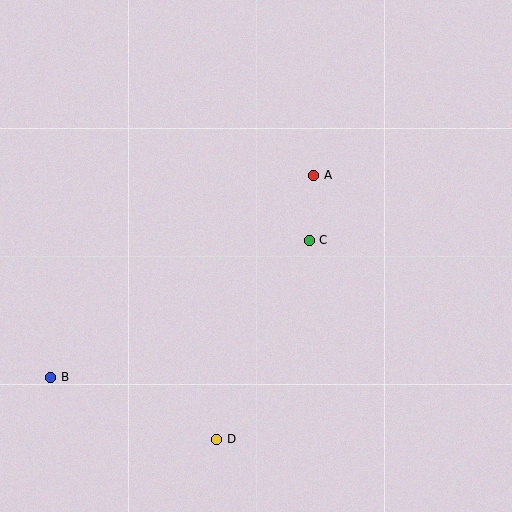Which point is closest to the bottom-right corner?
Point D is closest to the bottom-right corner.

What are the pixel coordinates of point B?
Point B is at (51, 377).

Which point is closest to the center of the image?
Point C at (309, 240) is closest to the center.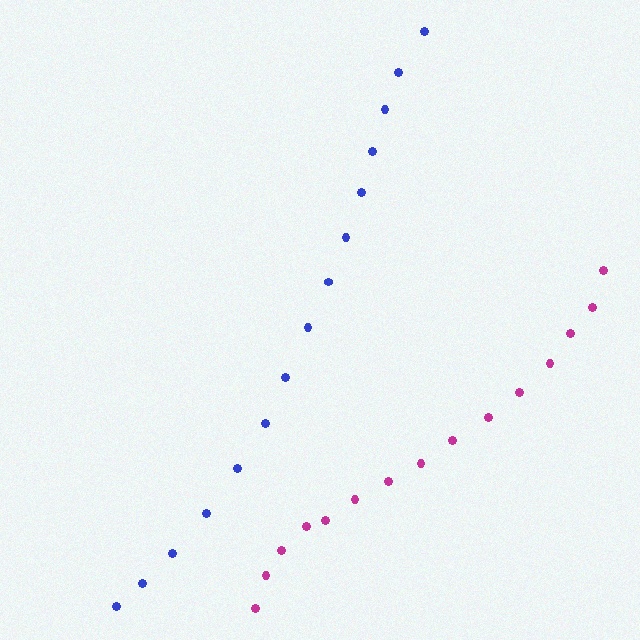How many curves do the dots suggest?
There are 2 distinct paths.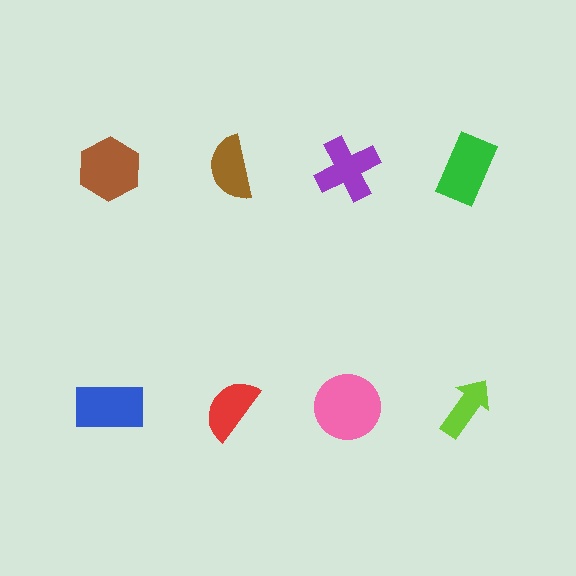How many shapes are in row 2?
4 shapes.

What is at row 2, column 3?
A pink circle.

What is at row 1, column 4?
A green rectangle.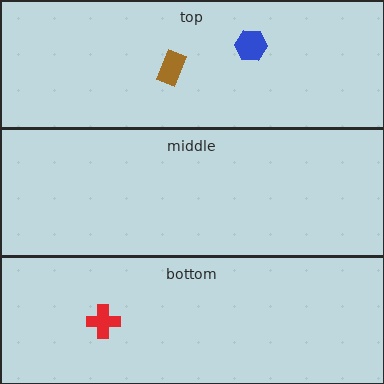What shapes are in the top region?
The blue hexagon, the brown rectangle.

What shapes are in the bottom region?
The red cross.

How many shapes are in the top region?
2.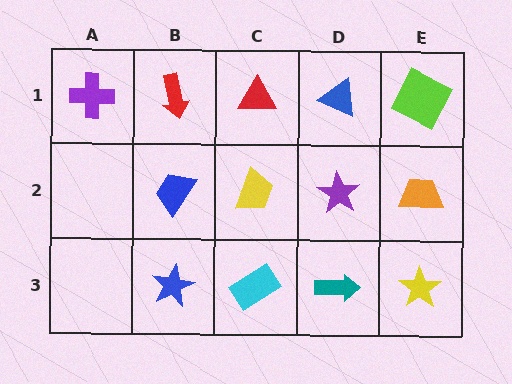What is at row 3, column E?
A yellow star.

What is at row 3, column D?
A teal arrow.